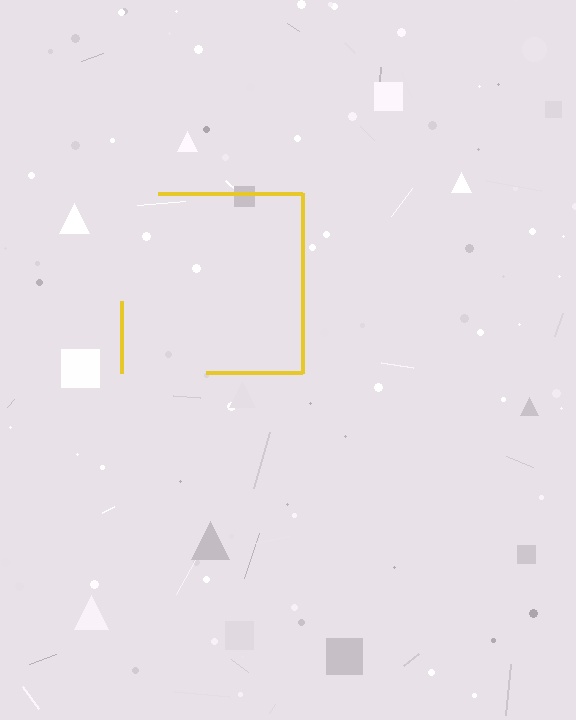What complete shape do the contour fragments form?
The contour fragments form a square.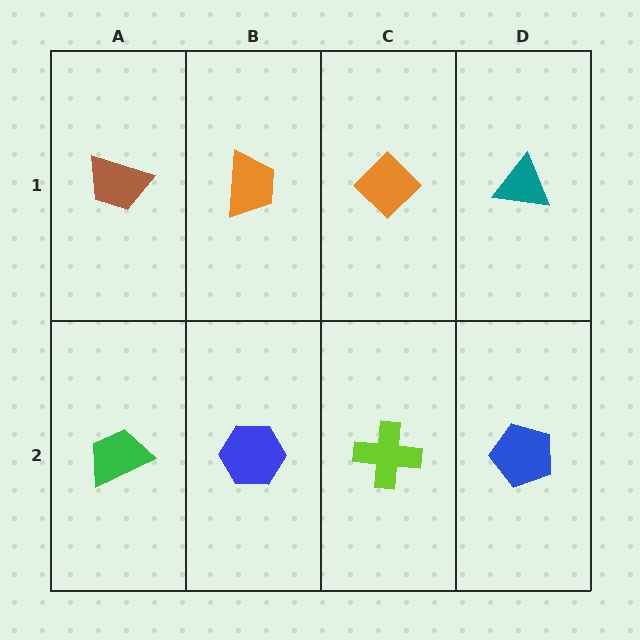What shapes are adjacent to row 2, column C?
An orange diamond (row 1, column C), a blue hexagon (row 2, column B), a blue pentagon (row 2, column D).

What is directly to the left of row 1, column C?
An orange trapezoid.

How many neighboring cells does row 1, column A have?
2.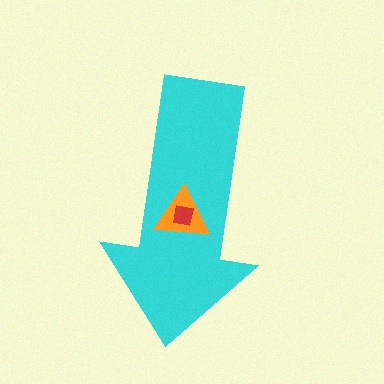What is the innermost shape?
The red square.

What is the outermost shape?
The cyan arrow.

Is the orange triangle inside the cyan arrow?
Yes.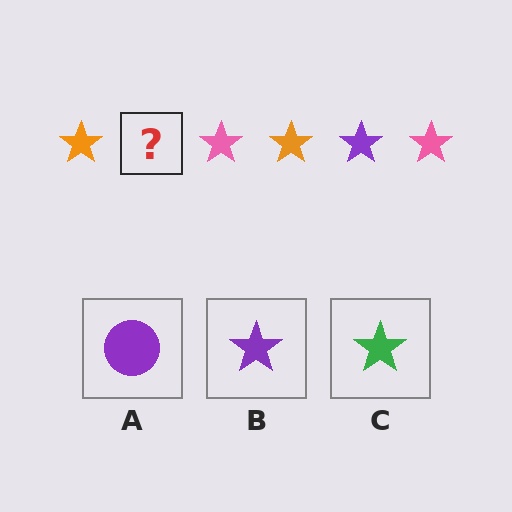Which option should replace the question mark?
Option B.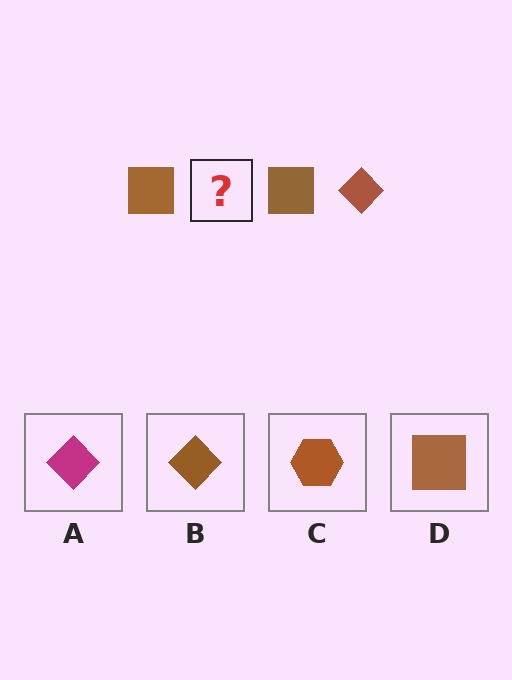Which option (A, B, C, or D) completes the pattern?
B.